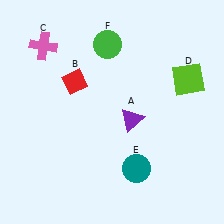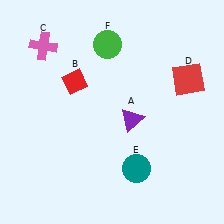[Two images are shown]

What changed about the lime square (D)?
In Image 1, D is lime. In Image 2, it changed to red.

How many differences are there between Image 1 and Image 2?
There is 1 difference between the two images.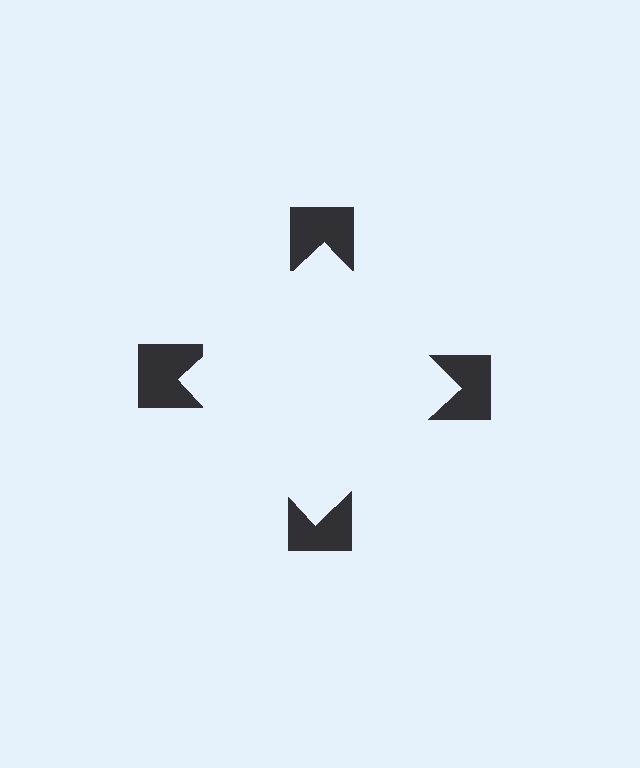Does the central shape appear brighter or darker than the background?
It typically appears slightly brighter than the background, even though no actual brightness change is drawn.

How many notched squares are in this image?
There are 4 — one at each vertex of the illusory square.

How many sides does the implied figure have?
4 sides.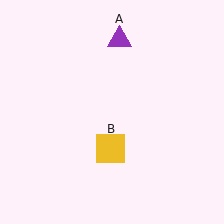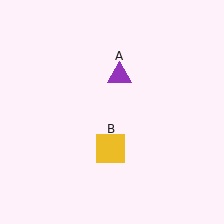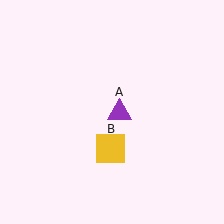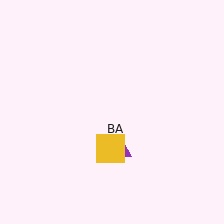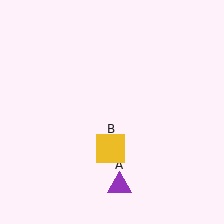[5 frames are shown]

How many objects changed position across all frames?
1 object changed position: purple triangle (object A).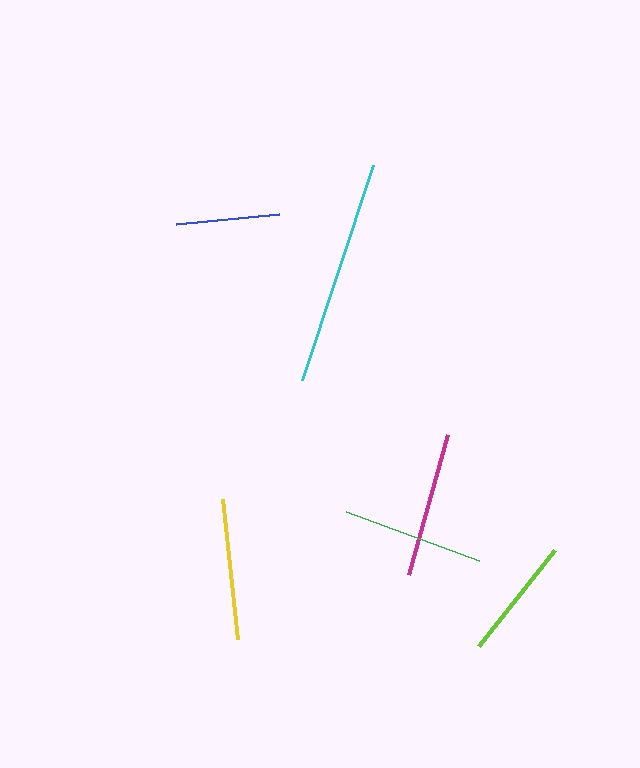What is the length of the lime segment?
The lime segment is approximately 122 pixels long.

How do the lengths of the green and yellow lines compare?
The green and yellow lines are approximately the same length.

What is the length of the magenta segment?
The magenta segment is approximately 145 pixels long.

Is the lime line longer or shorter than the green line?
The green line is longer than the lime line.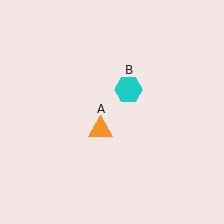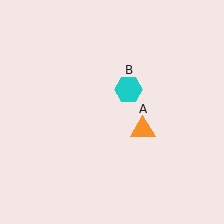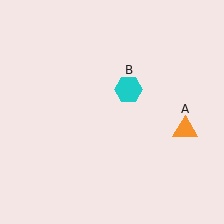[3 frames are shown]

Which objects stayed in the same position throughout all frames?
Cyan hexagon (object B) remained stationary.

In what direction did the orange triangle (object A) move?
The orange triangle (object A) moved right.